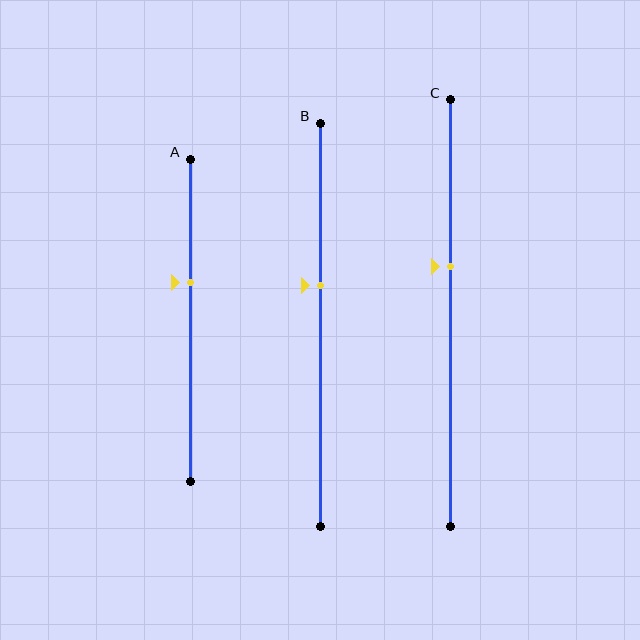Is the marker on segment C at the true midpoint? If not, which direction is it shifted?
No, the marker on segment C is shifted upward by about 11% of the segment length.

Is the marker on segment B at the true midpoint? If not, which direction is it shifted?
No, the marker on segment B is shifted upward by about 10% of the segment length.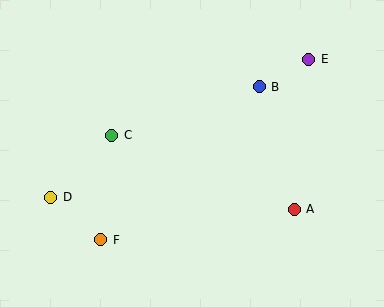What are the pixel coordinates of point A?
Point A is at (294, 209).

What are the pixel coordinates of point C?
Point C is at (112, 135).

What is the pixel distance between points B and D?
The distance between B and D is 236 pixels.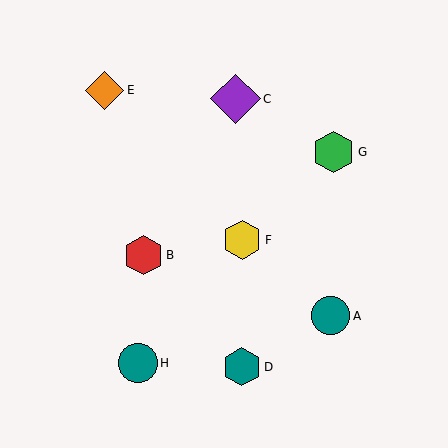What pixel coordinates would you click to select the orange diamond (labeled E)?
Click at (104, 90) to select the orange diamond E.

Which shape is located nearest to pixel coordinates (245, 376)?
The teal hexagon (labeled D) at (242, 367) is nearest to that location.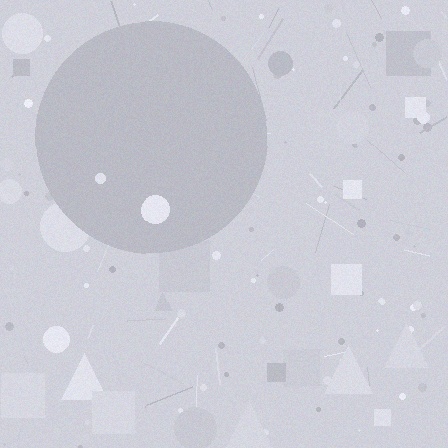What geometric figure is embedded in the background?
A circle is embedded in the background.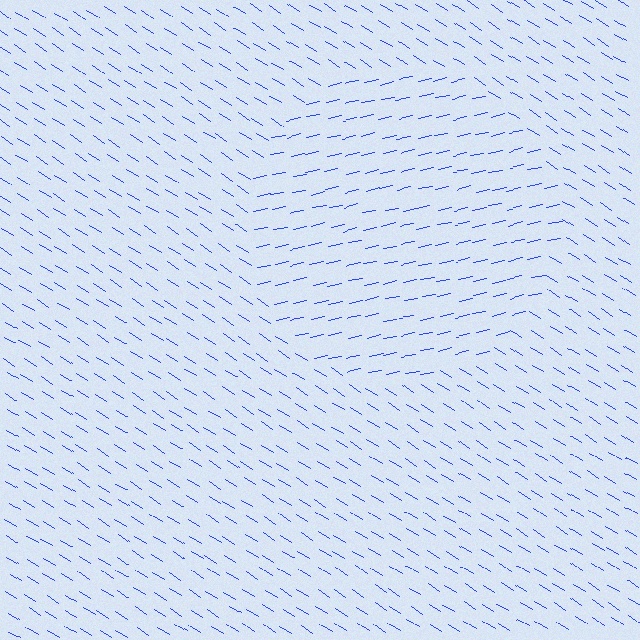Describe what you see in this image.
The image is filled with small blue line segments. A circle region in the image has lines oriented differently from the surrounding lines, creating a visible texture boundary.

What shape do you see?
I see a circle.